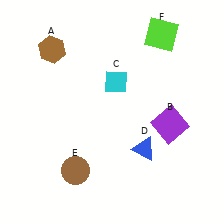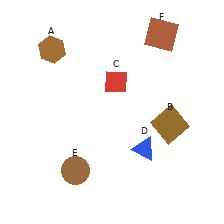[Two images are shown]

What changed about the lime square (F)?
In Image 1, F is lime. In Image 2, it changed to brown.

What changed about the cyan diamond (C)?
In Image 1, C is cyan. In Image 2, it changed to red.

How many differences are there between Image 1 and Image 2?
There are 3 differences between the two images.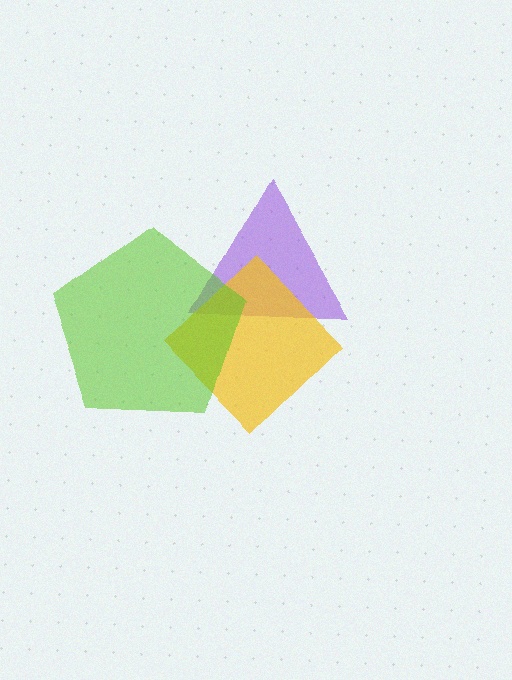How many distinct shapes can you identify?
There are 3 distinct shapes: a purple triangle, a yellow diamond, a lime pentagon.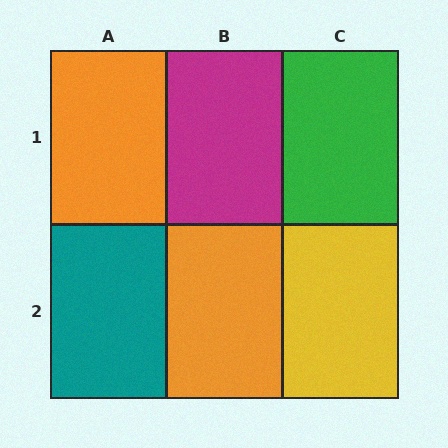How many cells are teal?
1 cell is teal.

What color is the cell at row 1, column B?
Magenta.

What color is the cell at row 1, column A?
Orange.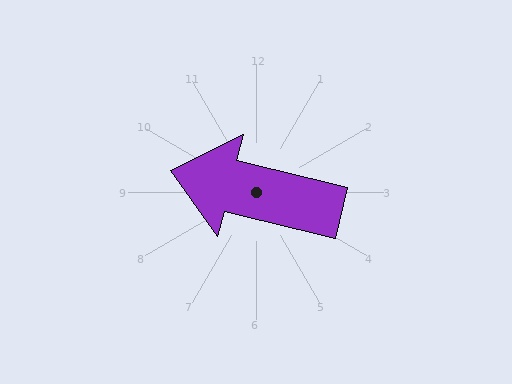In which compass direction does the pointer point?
West.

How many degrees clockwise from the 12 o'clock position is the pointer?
Approximately 284 degrees.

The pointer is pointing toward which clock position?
Roughly 9 o'clock.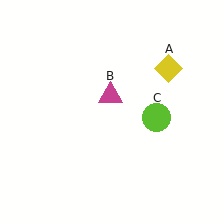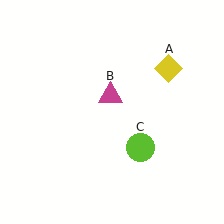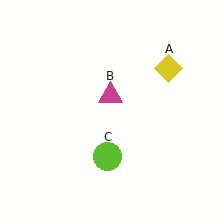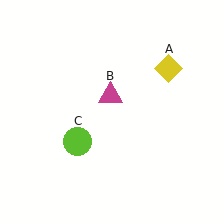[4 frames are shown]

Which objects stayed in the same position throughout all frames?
Yellow diamond (object A) and magenta triangle (object B) remained stationary.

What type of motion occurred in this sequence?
The lime circle (object C) rotated clockwise around the center of the scene.